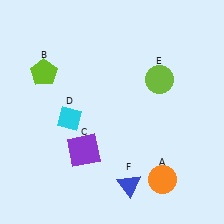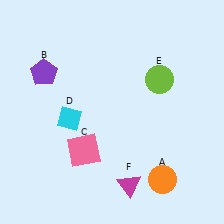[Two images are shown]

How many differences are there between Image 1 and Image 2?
There are 3 differences between the two images.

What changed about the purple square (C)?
In Image 1, C is purple. In Image 2, it changed to pink.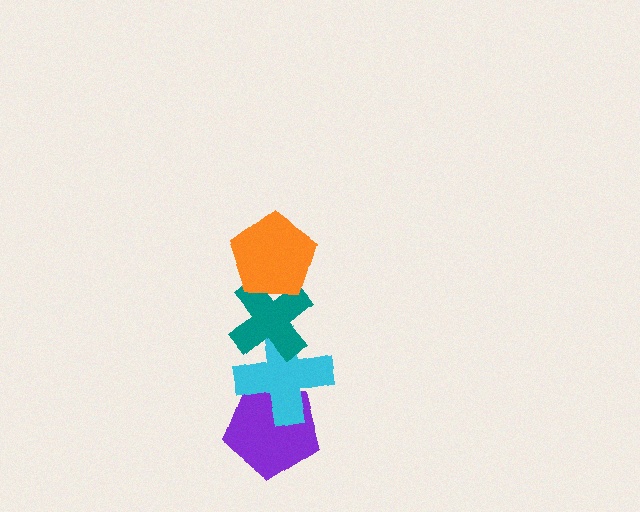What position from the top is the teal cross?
The teal cross is 2nd from the top.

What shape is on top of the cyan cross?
The teal cross is on top of the cyan cross.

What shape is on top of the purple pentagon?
The cyan cross is on top of the purple pentagon.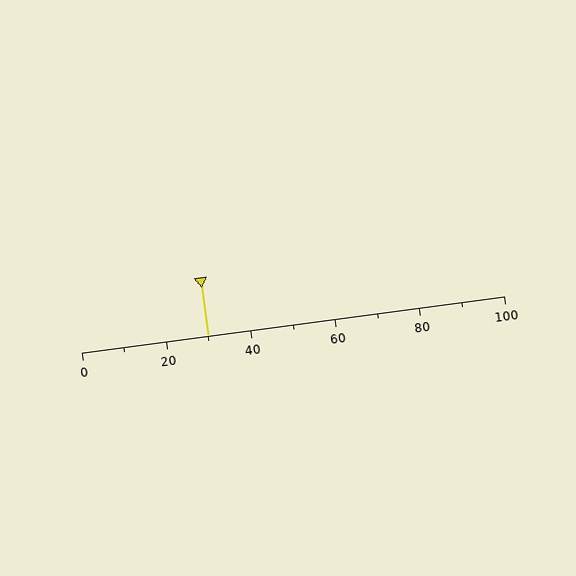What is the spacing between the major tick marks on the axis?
The major ticks are spaced 20 apart.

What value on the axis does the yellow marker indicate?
The marker indicates approximately 30.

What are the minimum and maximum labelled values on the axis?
The axis runs from 0 to 100.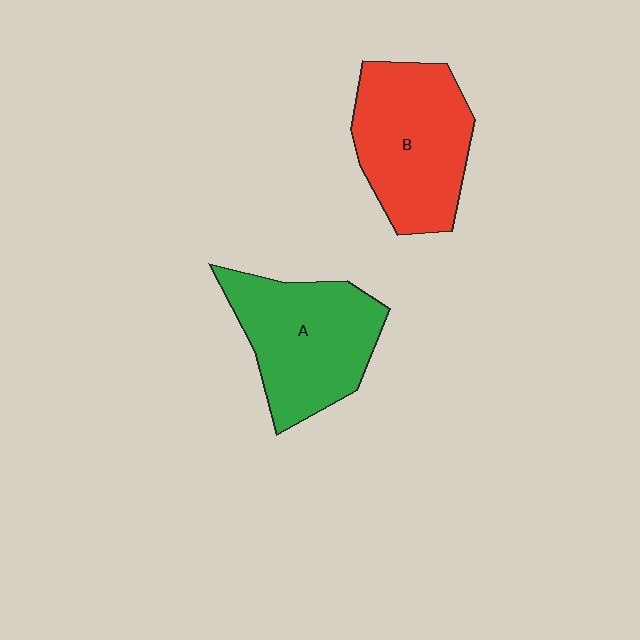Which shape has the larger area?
Shape B (red).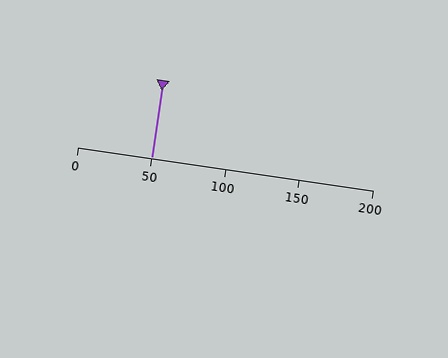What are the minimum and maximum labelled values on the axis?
The axis runs from 0 to 200.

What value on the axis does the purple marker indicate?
The marker indicates approximately 50.